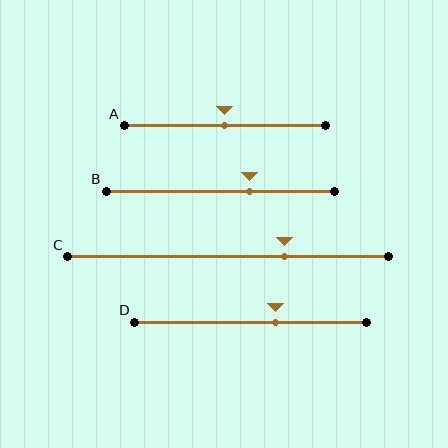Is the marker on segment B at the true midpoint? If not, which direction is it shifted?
No, the marker on segment B is shifted to the right by about 13% of the segment length.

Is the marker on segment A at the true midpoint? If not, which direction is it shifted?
Yes, the marker on segment A is at the true midpoint.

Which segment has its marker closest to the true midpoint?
Segment A has its marker closest to the true midpoint.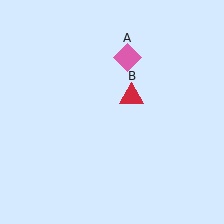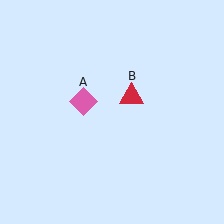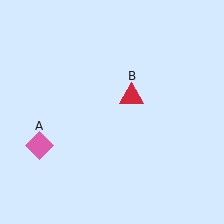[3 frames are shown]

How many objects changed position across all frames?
1 object changed position: pink diamond (object A).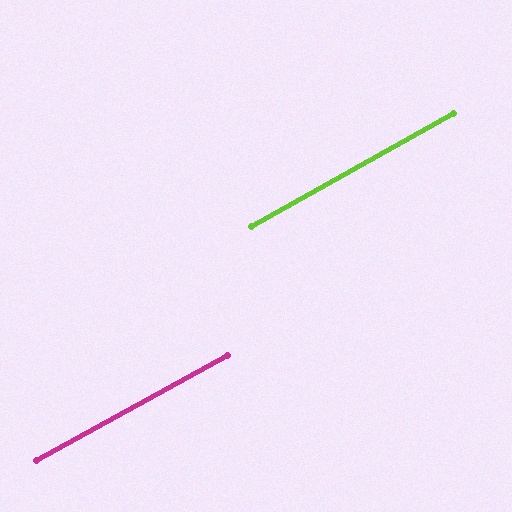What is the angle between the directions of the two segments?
Approximately 0 degrees.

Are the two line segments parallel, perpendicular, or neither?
Parallel — their directions differ by only 0.3°.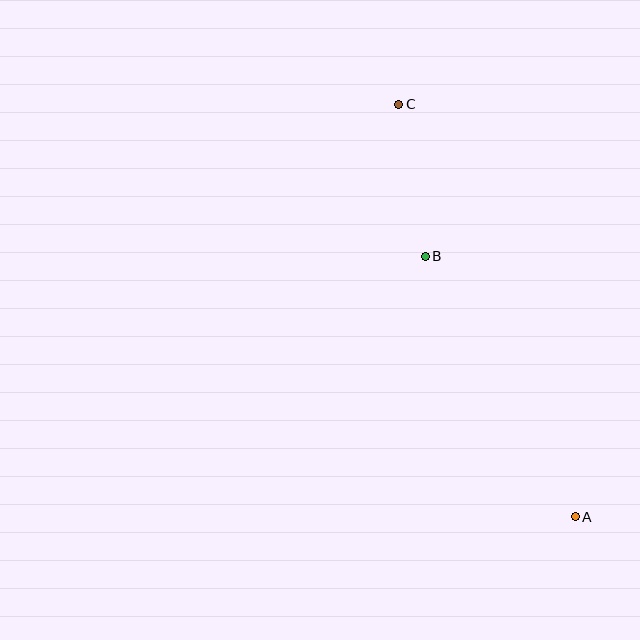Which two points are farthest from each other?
Points A and C are farthest from each other.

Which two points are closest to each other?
Points B and C are closest to each other.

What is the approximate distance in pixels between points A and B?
The distance between A and B is approximately 301 pixels.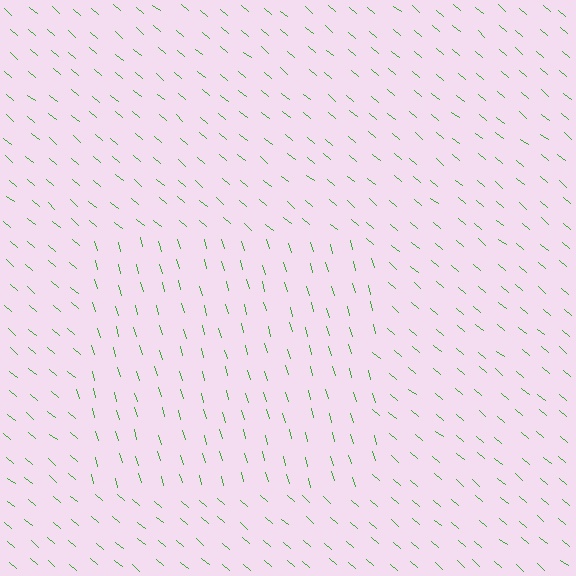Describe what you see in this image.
The image is filled with small green line segments. A rectangle region in the image has lines oriented differently from the surrounding lines, creating a visible texture boundary.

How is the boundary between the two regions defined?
The boundary is defined purely by a change in line orientation (approximately 34 degrees difference). All lines are the same color and thickness.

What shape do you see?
I see a rectangle.